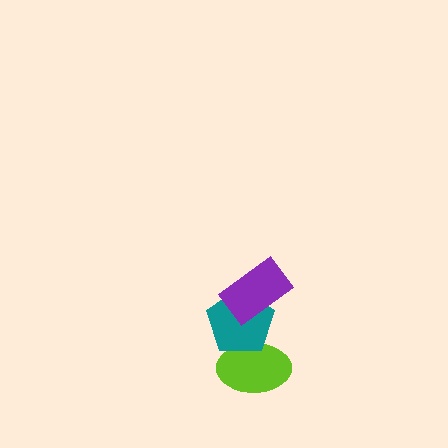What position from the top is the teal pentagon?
The teal pentagon is 2nd from the top.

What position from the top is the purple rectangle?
The purple rectangle is 1st from the top.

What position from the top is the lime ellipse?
The lime ellipse is 3rd from the top.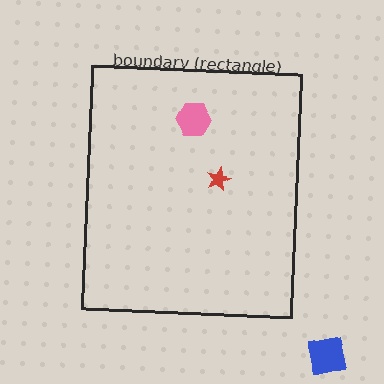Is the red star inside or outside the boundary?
Inside.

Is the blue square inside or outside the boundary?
Outside.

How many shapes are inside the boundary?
2 inside, 1 outside.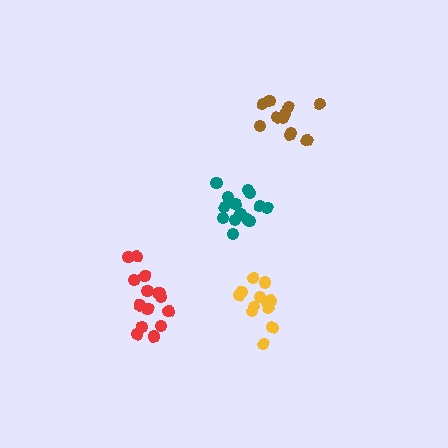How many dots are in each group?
Group 1: 16 dots, Group 2: 12 dots, Group 3: 11 dots, Group 4: 15 dots (54 total).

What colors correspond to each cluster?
The clusters are colored: teal, yellow, brown, red.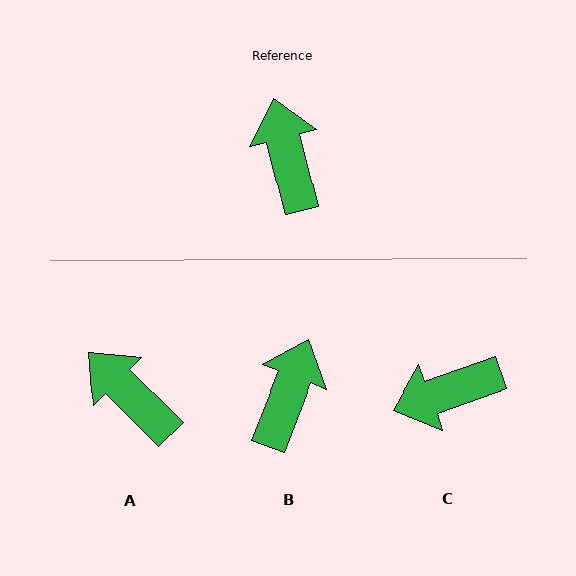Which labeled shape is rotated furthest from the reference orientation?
C, about 95 degrees away.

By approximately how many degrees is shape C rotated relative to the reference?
Approximately 95 degrees counter-clockwise.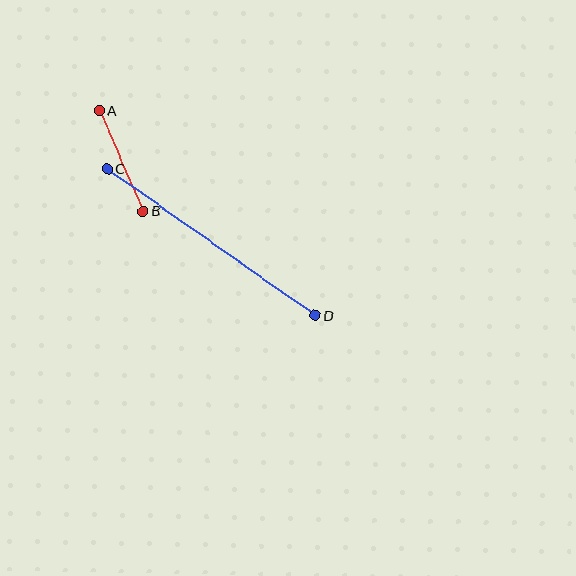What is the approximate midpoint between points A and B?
The midpoint is at approximately (121, 161) pixels.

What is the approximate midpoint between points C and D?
The midpoint is at approximately (212, 242) pixels.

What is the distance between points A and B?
The distance is approximately 110 pixels.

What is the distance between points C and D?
The distance is approximately 254 pixels.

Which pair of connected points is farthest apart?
Points C and D are farthest apart.